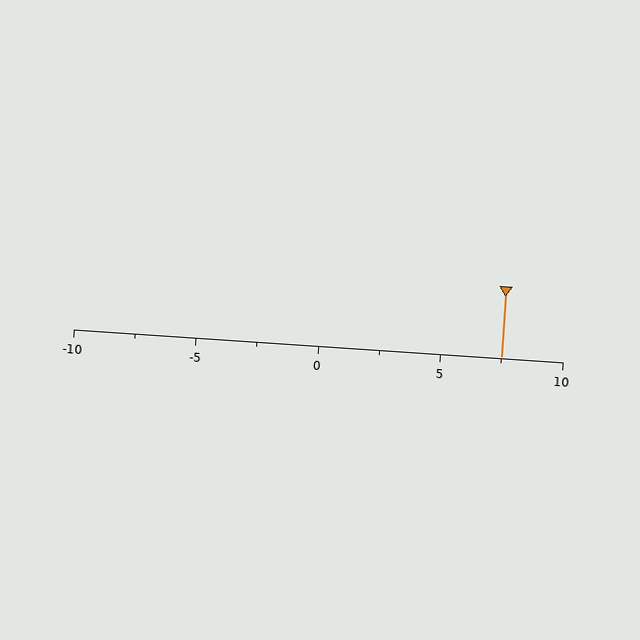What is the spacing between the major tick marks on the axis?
The major ticks are spaced 5 apart.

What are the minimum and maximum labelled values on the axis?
The axis runs from -10 to 10.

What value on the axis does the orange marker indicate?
The marker indicates approximately 7.5.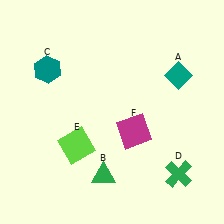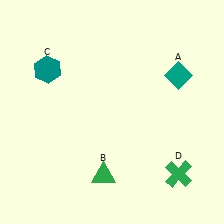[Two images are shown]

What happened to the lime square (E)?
The lime square (E) was removed in Image 2. It was in the bottom-left area of Image 1.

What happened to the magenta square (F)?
The magenta square (F) was removed in Image 2. It was in the bottom-right area of Image 1.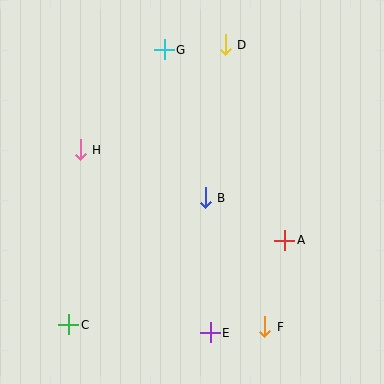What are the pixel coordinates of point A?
Point A is at (285, 240).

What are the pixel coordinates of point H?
Point H is at (80, 150).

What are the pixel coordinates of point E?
Point E is at (210, 333).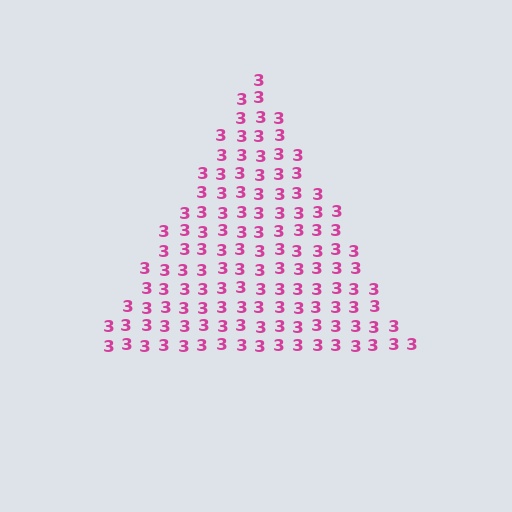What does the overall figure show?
The overall figure shows a triangle.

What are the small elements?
The small elements are digit 3's.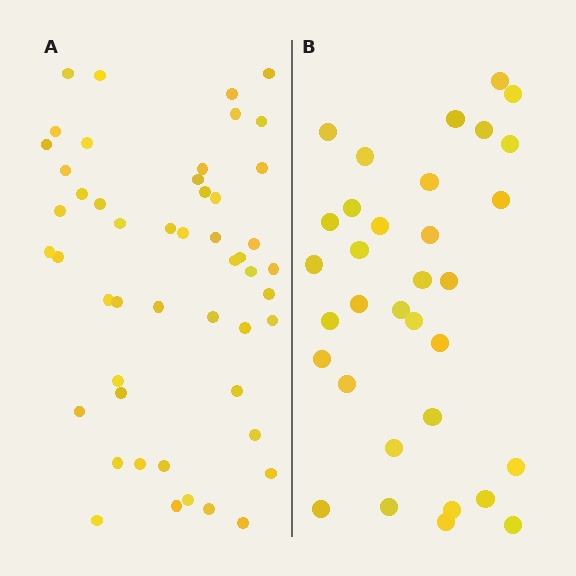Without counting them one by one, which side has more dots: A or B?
Region A (the left region) has more dots.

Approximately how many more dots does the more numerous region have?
Region A has approximately 15 more dots than region B.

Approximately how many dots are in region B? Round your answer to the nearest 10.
About 30 dots. (The exact count is 33, which rounds to 30.)